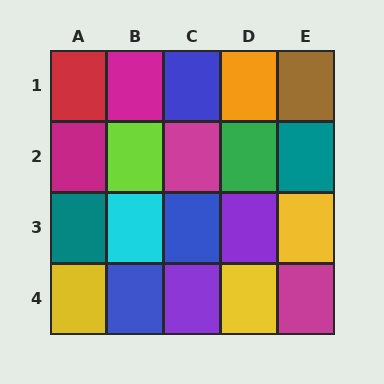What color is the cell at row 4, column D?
Yellow.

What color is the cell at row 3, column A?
Teal.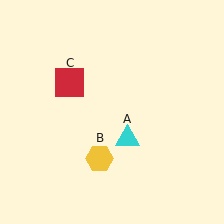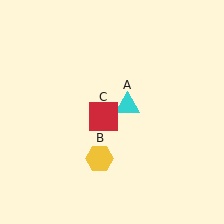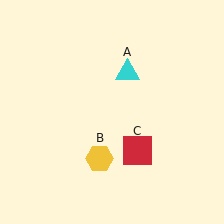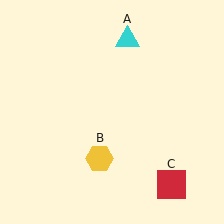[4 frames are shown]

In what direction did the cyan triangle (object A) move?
The cyan triangle (object A) moved up.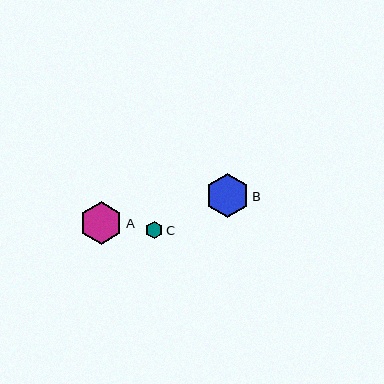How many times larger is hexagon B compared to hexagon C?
Hexagon B is approximately 2.5 times the size of hexagon C.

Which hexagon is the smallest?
Hexagon C is the smallest with a size of approximately 17 pixels.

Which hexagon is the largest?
Hexagon B is the largest with a size of approximately 44 pixels.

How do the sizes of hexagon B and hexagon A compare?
Hexagon B and hexagon A are approximately the same size.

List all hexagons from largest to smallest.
From largest to smallest: B, A, C.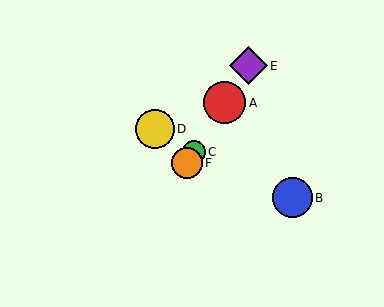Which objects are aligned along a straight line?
Objects A, C, E, F are aligned along a straight line.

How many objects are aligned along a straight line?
4 objects (A, C, E, F) are aligned along a straight line.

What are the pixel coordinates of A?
Object A is at (225, 103).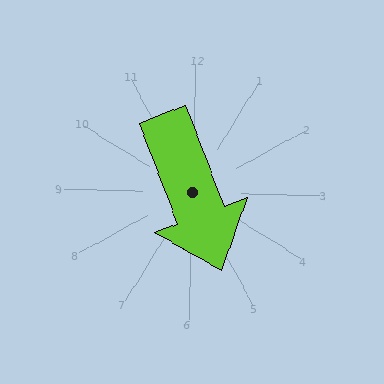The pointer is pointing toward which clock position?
Roughly 5 o'clock.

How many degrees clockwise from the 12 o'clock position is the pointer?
Approximately 158 degrees.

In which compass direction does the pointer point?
South.